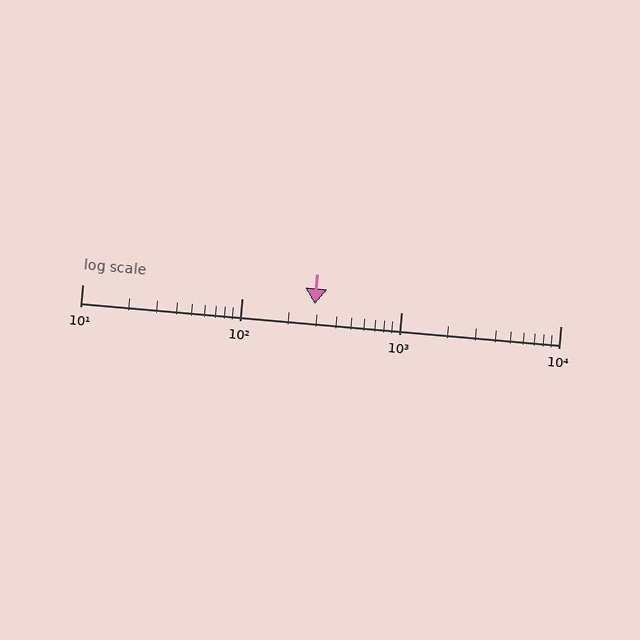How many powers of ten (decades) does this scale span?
The scale spans 3 decades, from 10 to 10000.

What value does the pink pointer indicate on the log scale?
The pointer indicates approximately 290.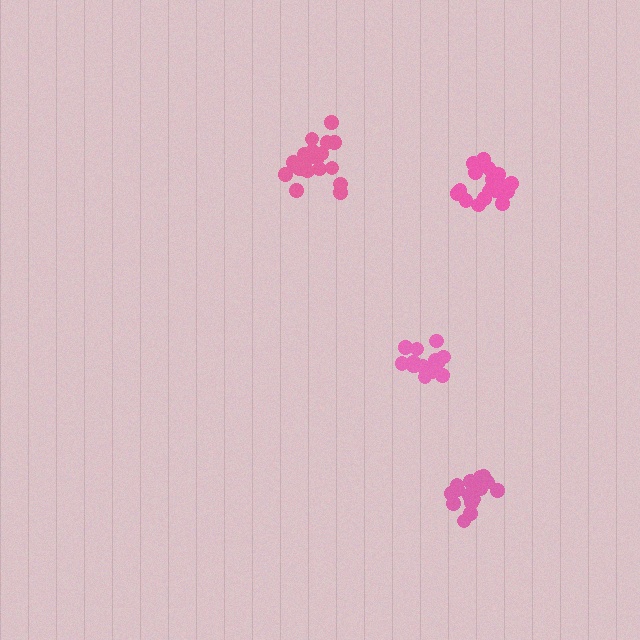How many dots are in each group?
Group 1: 20 dots, Group 2: 19 dots, Group 3: 16 dots, Group 4: 14 dots (69 total).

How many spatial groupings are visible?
There are 4 spatial groupings.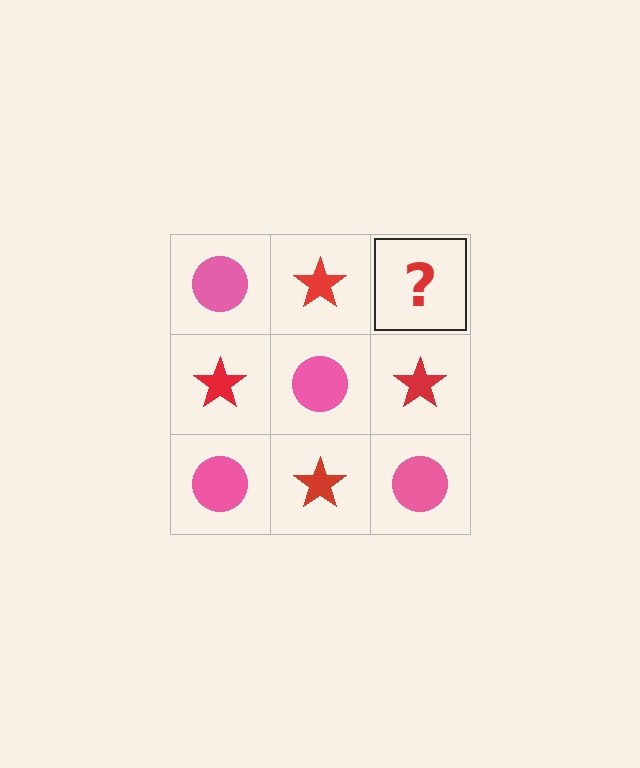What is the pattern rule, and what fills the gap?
The rule is that it alternates pink circle and red star in a checkerboard pattern. The gap should be filled with a pink circle.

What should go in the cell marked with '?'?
The missing cell should contain a pink circle.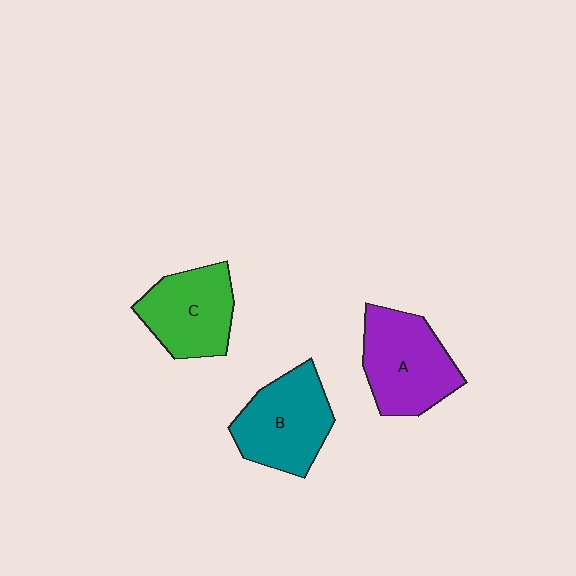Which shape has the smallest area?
Shape C (green).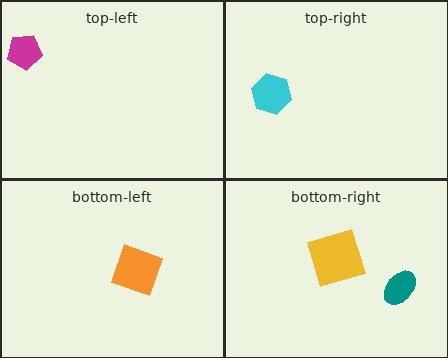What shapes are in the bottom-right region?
The yellow square, the teal ellipse.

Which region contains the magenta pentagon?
The top-left region.